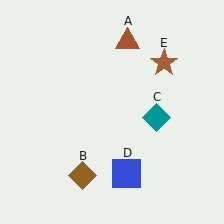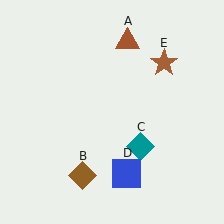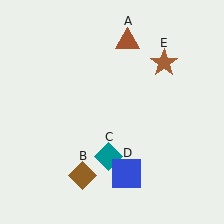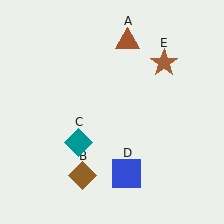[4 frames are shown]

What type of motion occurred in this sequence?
The teal diamond (object C) rotated clockwise around the center of the scene.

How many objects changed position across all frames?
1 object changed position: teal diamond (object C).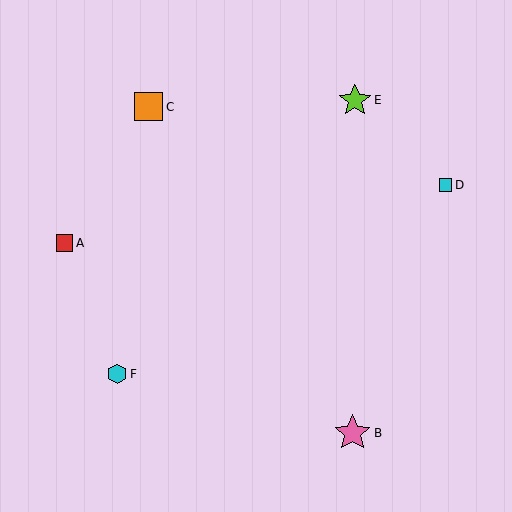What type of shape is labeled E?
Shape E is a lime star.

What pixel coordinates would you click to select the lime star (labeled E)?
Click at (355, 100) to select the lime star E.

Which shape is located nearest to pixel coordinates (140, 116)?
The orange square (labeled C) at (149, 107) is nearest to that location.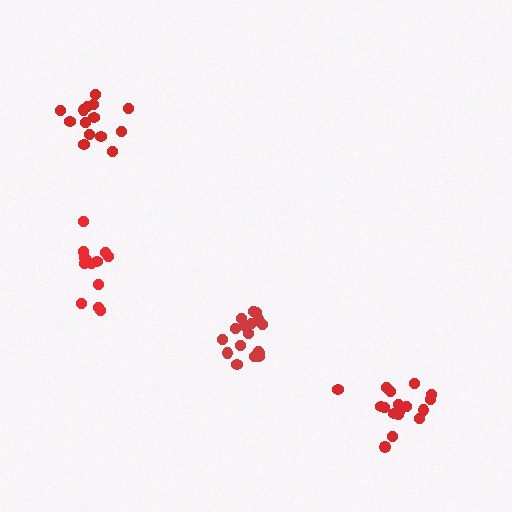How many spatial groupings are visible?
There are 4 spatial groupings.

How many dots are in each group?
Group 1: 17 dots, Group 2: 13 dots, Group 3: 14 dots, Group 4: 17 dots (61 total).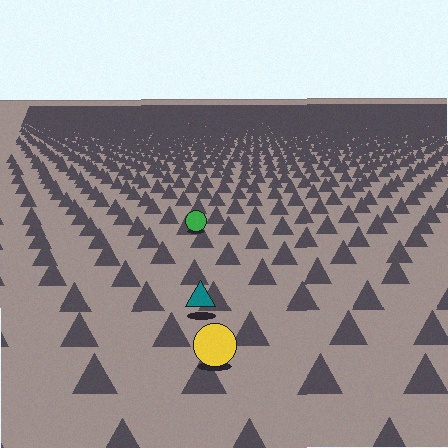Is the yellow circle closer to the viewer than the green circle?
Yes. The yellow circle is closer — you can tell from the texture gradient: the ground texture is coarser near it.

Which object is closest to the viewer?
The yellow circle is closest. The texture marks near it are larger and more spread out.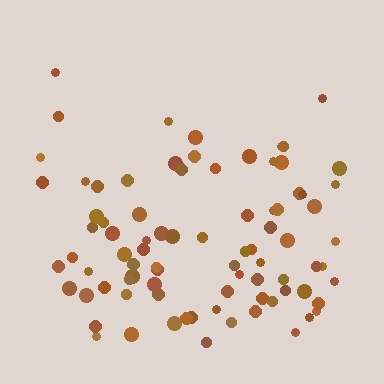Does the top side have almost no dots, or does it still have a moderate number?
Still a moderate number, just noticeably fewer than the bottom.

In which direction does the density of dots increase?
From top to bottom, with the bottom side densest.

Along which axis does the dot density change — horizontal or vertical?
Vertical.